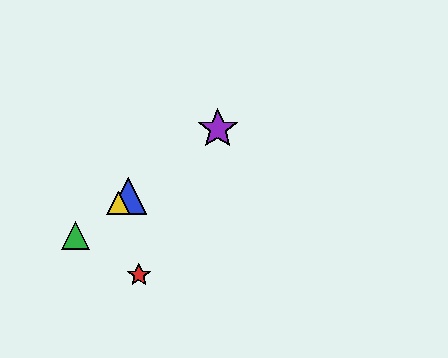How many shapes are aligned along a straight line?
4 shapes (the blue triangle, the green triangle, the yellow triangle, the purple star) are aligned along a straight line.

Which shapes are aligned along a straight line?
The blue triangle, the green triangle, the yellow triangle, the purple star are aligned along a straight line.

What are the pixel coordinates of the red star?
The red star is at (139, 275).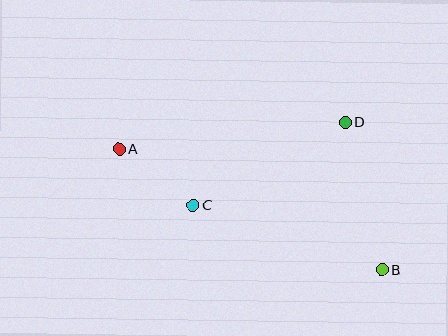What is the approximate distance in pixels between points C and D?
The distance between C and D is approximately 173 pixels.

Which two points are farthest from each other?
Points A and B are farthest from each other.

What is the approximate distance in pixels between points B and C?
The distance between B and C is approximately 200 pixels.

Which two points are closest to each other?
Points A and C are closest to each other.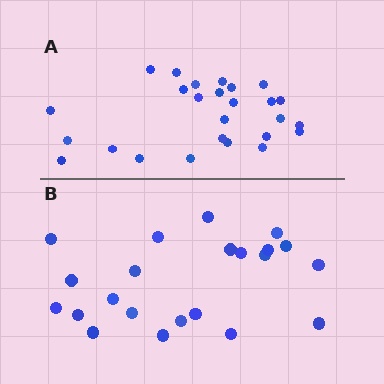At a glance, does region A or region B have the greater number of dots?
Region A (the top region) has more dots.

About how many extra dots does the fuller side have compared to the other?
Region A has about 4 more dots than region B.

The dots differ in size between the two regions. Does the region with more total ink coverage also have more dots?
No. Region B has more total ink coverage because its dots are larger, but region A actually contains more individual dots. Total area can be misleading — the number of items is what matters here.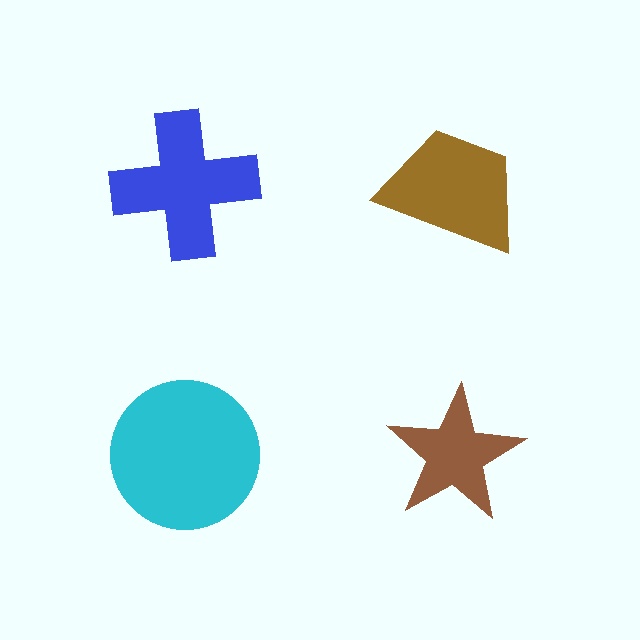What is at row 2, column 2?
A brown star.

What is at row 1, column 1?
A blue cross.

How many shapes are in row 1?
2 shapes.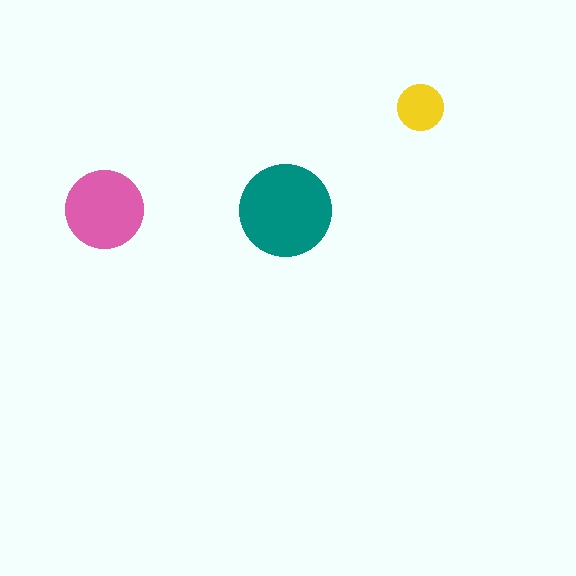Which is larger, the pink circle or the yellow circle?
The pink one.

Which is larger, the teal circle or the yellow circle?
The teal one.